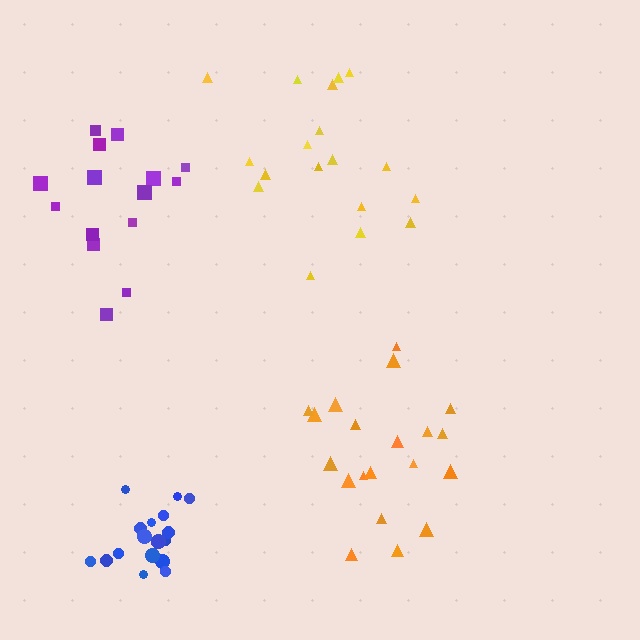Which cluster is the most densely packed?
Blue.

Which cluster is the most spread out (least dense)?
Purple.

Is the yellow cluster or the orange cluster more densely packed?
Orange.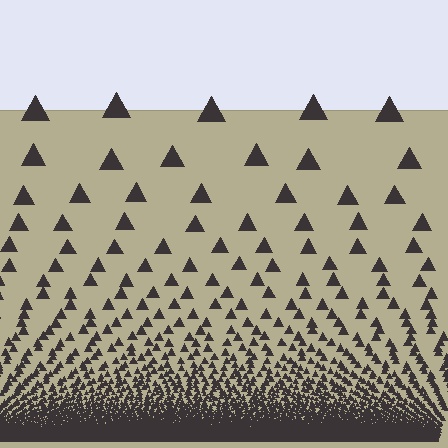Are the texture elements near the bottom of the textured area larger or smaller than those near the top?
Smaller. The gradient is inverted — elements near the bottom are smaller and denser.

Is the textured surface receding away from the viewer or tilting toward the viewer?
The surface appears to tilt toward the viewer. Texture elements get larger and sparser toward the top.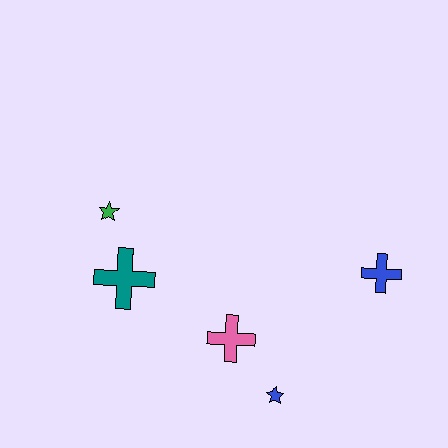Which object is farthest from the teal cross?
The blue cross is farthest from the teal cross.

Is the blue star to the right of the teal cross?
Yes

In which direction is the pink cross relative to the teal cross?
The pink cross is to the right of the teal cross.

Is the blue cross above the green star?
No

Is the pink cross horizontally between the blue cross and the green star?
Yes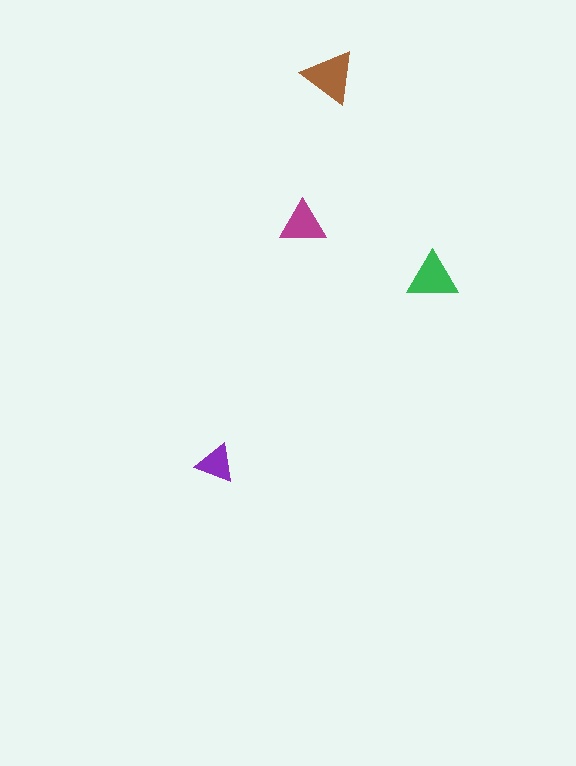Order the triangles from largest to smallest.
the brown one, the green one, the magenta one, the purple one.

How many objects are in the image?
There are 4 objects in the image.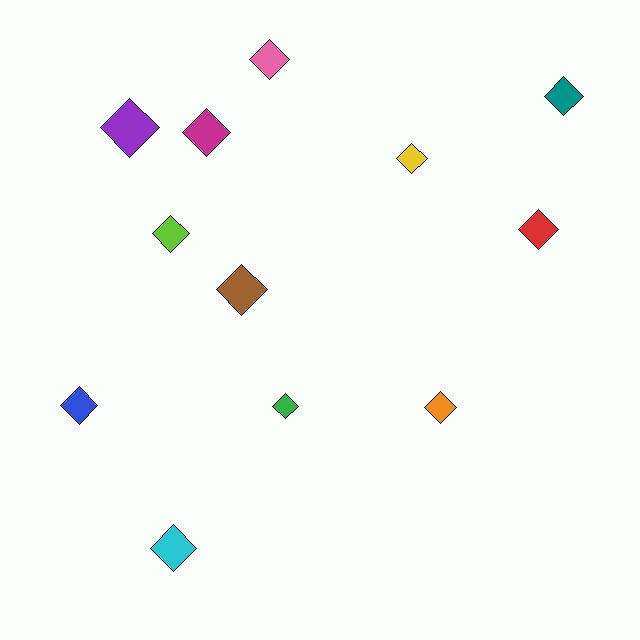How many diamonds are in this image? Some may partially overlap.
There are 12 diamonds.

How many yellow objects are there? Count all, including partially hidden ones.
There is 1 yellow object.